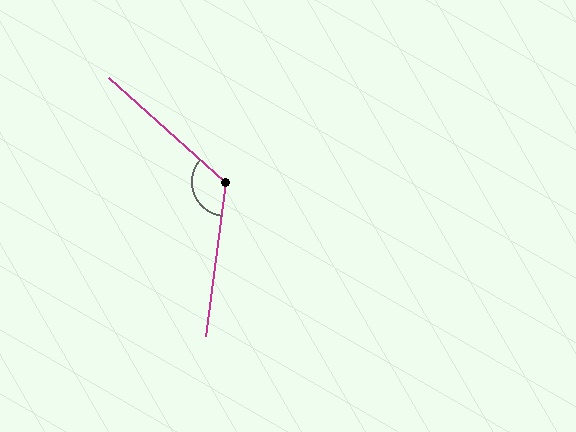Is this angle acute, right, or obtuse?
It is obtuse.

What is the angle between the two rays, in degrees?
Approximately 124 degrees.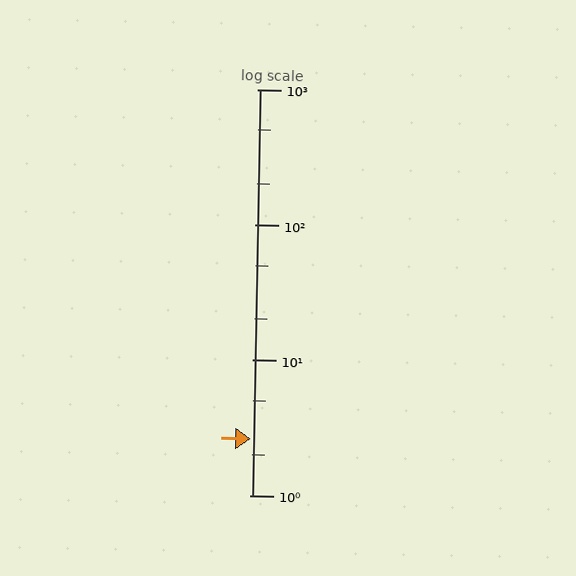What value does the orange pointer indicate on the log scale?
The pointer indicates approximately 2.6.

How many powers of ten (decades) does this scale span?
The scale spans 3 decades, from 1 to 1000.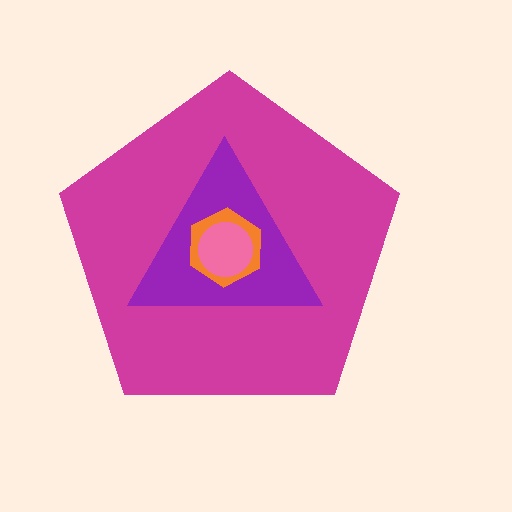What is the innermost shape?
The pink circle.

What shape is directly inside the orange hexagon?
The pink circle.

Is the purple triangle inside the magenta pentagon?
Yes.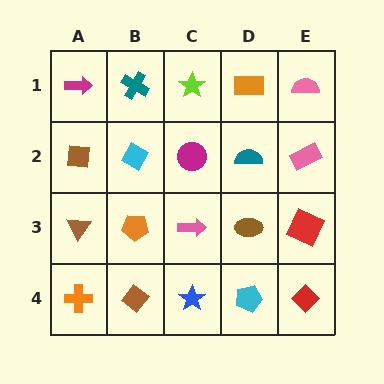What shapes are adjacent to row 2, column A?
A magenta arrow (row 1, column A), a brown triangle (row 3, column A), a cyan diamond (row 2, column B).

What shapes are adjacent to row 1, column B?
A cyan diamond (row 2, column B), a magenta arrow (row 1, column A), a lime star (row 1, column C).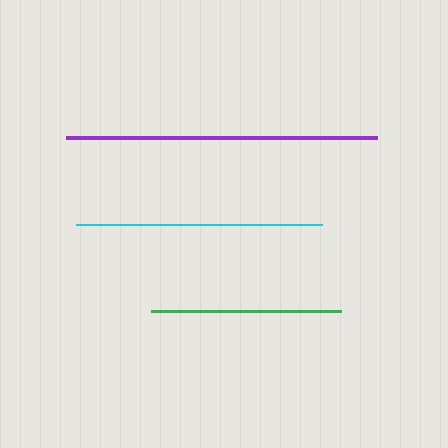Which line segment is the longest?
The purple line is the longest at approximately 311 pixels.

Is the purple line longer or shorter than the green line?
The purple line is longer than the green line.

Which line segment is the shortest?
The green line is the shortest at approximately 189 pixels.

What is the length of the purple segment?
The purple segment is approximately 311 pixels long.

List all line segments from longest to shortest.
From longest to shortest: purple, cyan, green.